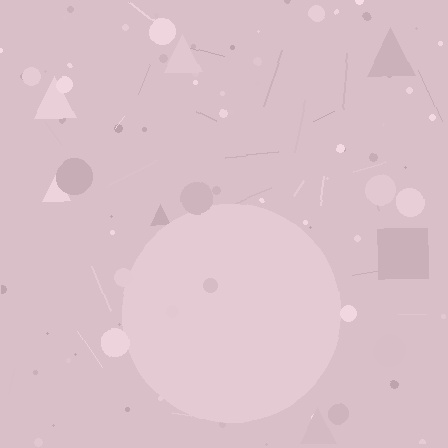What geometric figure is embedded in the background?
A circle is embedded in the background.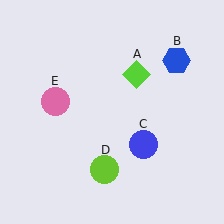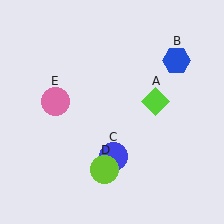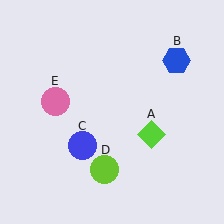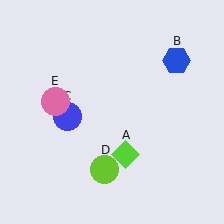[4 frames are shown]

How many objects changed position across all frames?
2 objects changed position: lime diamond (object A), blue circle (object C).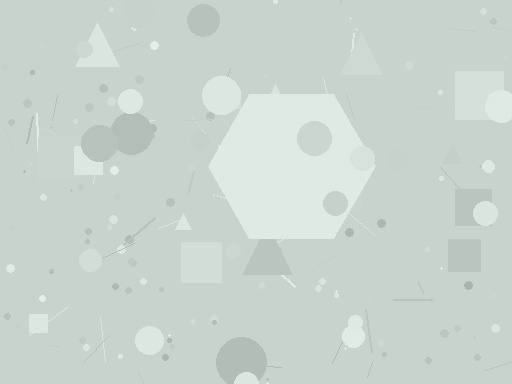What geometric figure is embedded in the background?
A hexagon is embedded in the background.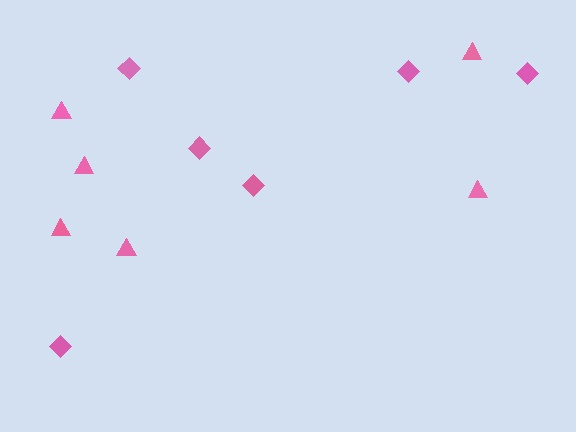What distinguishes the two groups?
There are 2 groups: one group of triangles (6) and one group of diamonds (6).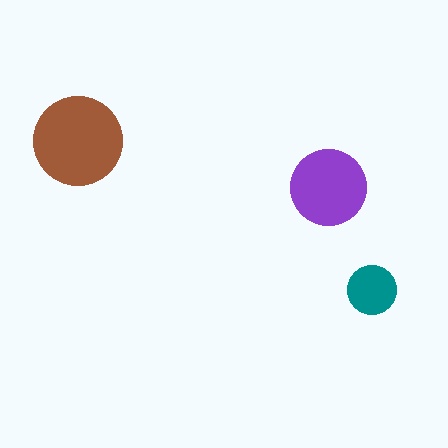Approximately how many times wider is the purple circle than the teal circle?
About 1.5 times wider.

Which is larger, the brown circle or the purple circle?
The brown one.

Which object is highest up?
The brown circle is topmost.